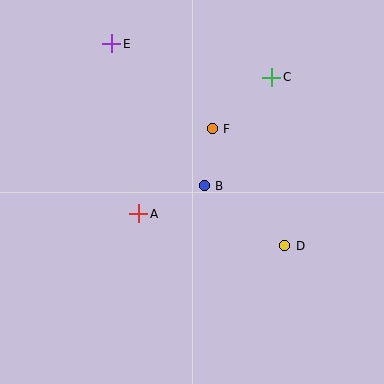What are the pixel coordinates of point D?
Point D is at (285, 246).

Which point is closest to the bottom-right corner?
Point D is closest to the bottom-right corner.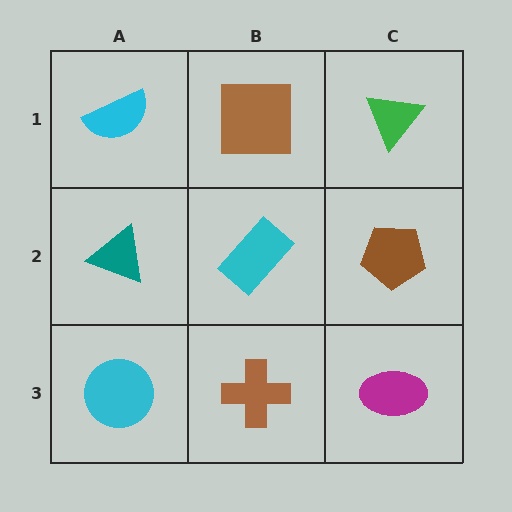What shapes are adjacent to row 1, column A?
A teal triangle (row 2, column A), a brown square (row 1, column B).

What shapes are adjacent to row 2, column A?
A cyan semicircle (row 1, column A), a cyan circle (row 3, column A), a cyan rectangle (row 2, column B).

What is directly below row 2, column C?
A magenta ellipse.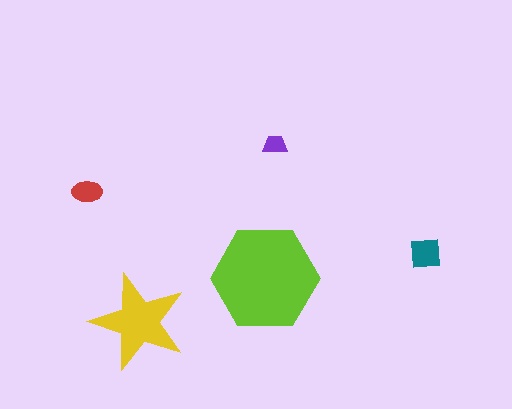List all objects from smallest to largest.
The purple trapezoid, the red ellipse, the teal square, the yellow star, the lime hexagon.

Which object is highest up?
The purple trapezoid is topmost.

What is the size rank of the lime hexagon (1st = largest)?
1st.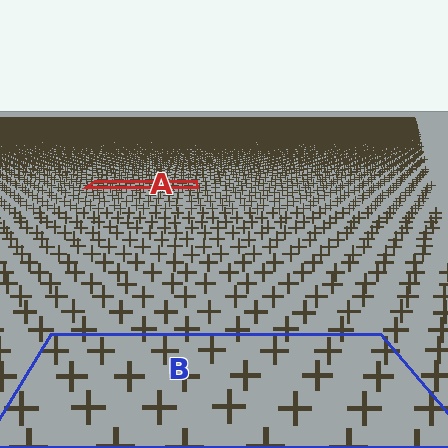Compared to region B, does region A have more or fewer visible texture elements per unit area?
Region A has more texture elements per unit area — they are packed more densely because it is farther away.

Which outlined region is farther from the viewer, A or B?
Region A is farther from the viewer — the texture elements inside it appear smaller and more densely packed.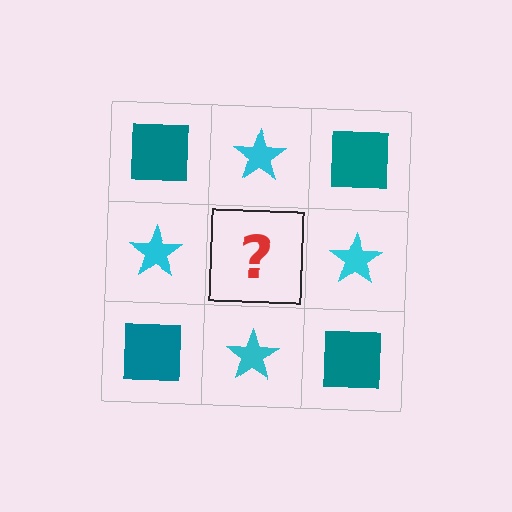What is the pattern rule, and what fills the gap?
The rule is that it alternates teal square and cyan star in a checkerboard pattern. The gap should be filled with a teal square.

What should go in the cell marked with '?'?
The missing cell should contain a teal square.